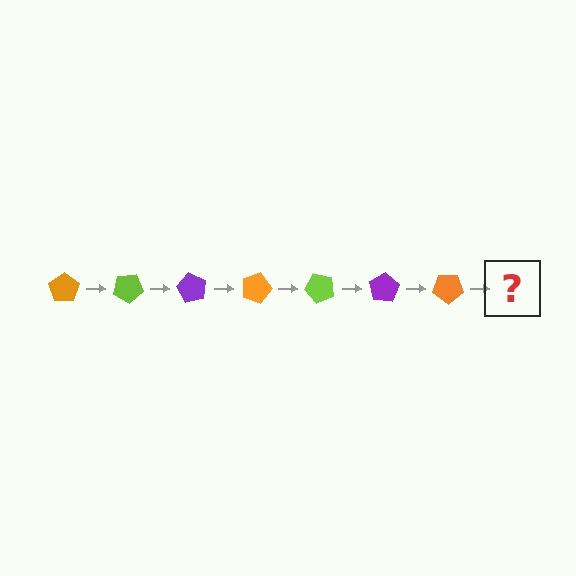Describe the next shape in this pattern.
It should be a lime pentagon, rotated 210 degrees from the start.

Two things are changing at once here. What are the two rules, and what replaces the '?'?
The two rules are that it rotates 30 degrees each step and the color cycles through orange, lime, and purple. The '?' should be a lime pentagon, rotated 210 degrees from the start.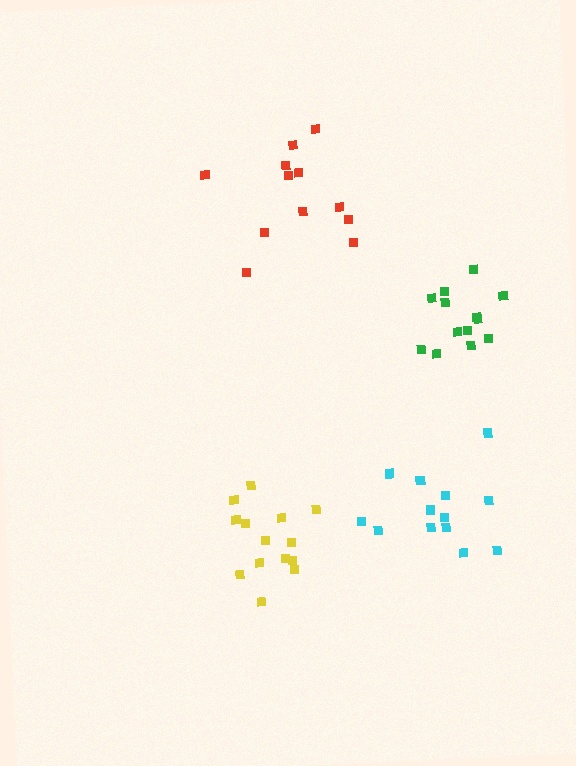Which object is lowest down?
The yellow cluster is bottommost.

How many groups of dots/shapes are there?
There are 4 groups.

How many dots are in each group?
Group 1: 15 dots, Group 2: 12 dots, Group 3: 13 dots, Group 4: 13 dots (53 total).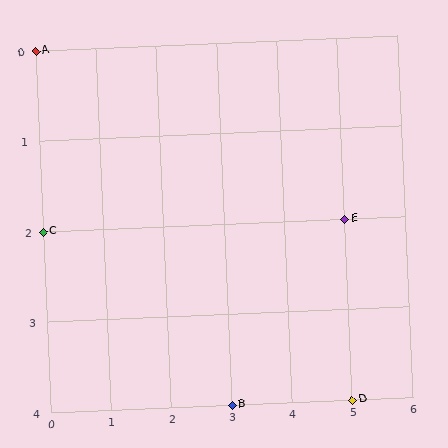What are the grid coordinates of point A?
Point A is at grid coordinates (0, 0).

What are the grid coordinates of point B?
Point B is at grid coordinates (3, 4).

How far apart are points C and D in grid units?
Points C and D are 5 columns and 2 rows apart (about 5.4 grid units diagonally).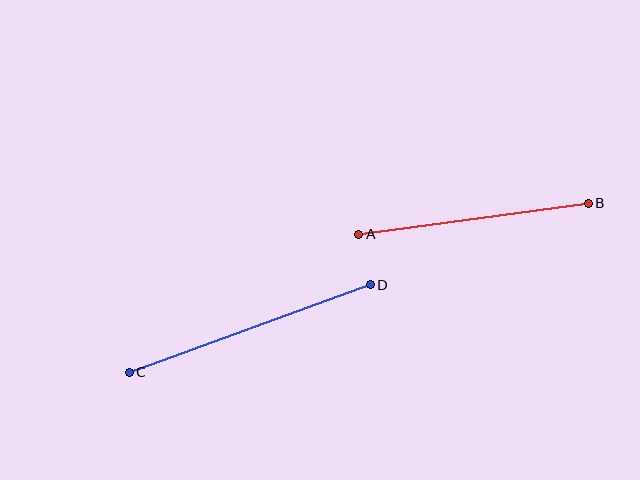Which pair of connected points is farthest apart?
Points C and D are farthest apart.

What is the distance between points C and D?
The distance is approximately 256 pixels.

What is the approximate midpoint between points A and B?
The midpoint is at approximately (474, 219) pixels.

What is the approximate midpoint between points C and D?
The midpoint is at approximately (250, 329) pixels.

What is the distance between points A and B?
The distance is approximately 232 pixels.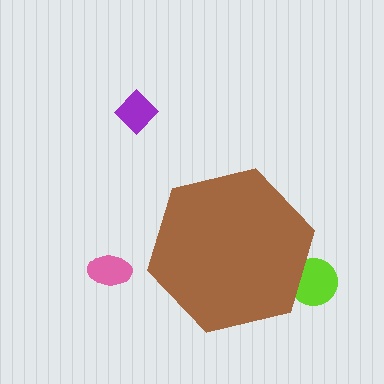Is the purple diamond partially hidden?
No, the purple diamond is fully visible.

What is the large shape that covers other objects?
A brown hexagon.